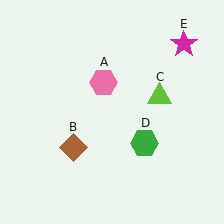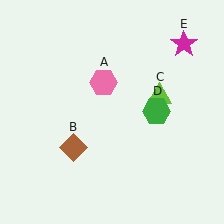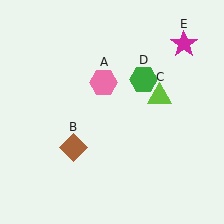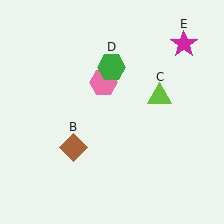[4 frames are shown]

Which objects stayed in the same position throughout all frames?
Pink hexagon (object A) and brown diamond (object B) and lime triangle (object C) and magenta star (object E) remained stationary.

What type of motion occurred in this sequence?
The green hexagon (object D) rotated counterclockwise around the center of the scene.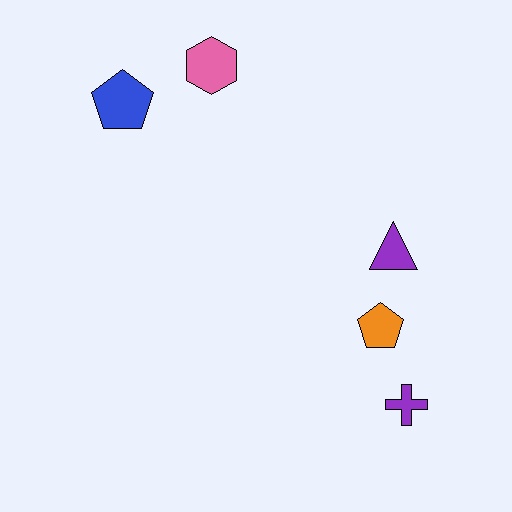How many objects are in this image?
There are 5 objects.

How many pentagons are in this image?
There are 2 pentagons.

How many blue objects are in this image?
There is 1 blue object.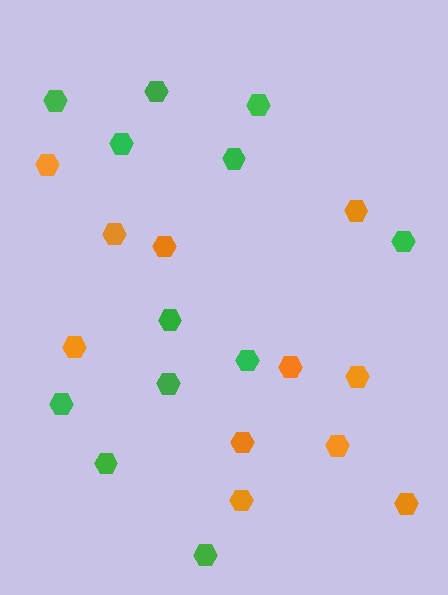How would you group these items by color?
There are 2 groups: one group of green hexagons (12) and one group of orange hexagons (11).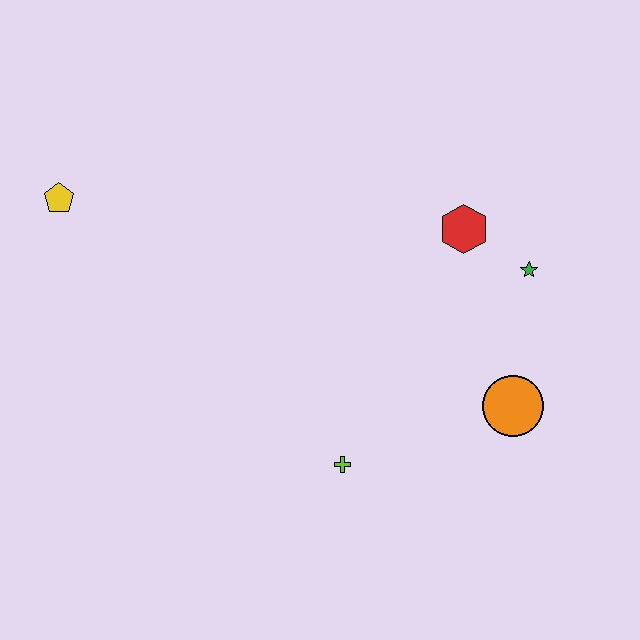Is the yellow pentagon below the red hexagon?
No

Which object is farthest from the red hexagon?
The yellow pentagon is farthest from the red hexagon.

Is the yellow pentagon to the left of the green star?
Yes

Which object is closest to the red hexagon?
The green star is closest to the red hexagon.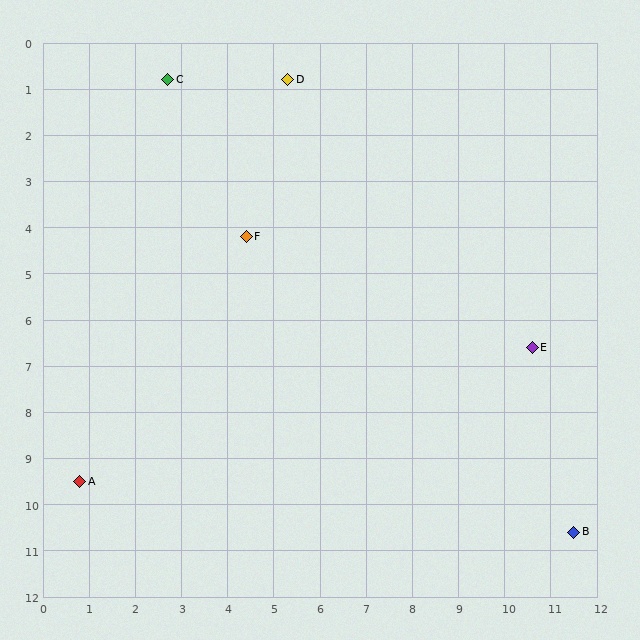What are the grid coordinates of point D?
Point D is at approximately (5.3, 0.8).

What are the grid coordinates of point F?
Point F is at approximately (4.4, 4.2).